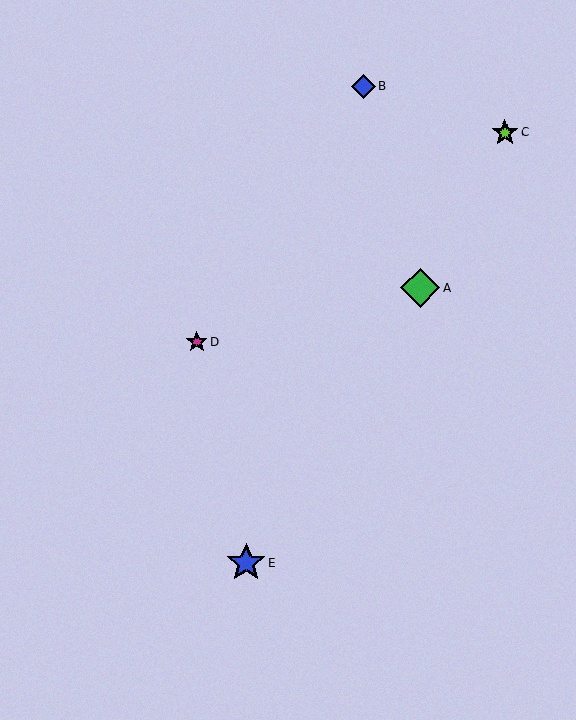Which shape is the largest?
The green diamond (labeled A) is the largest.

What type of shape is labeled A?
Shape A is a green diamond.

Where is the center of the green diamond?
The center of the green diamond is at (420, 288).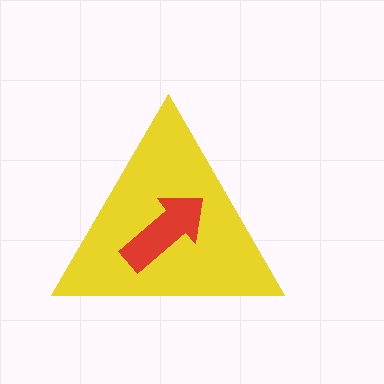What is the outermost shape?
The yellow triangle.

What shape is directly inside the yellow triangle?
The red arrow.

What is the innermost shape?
The red arrow.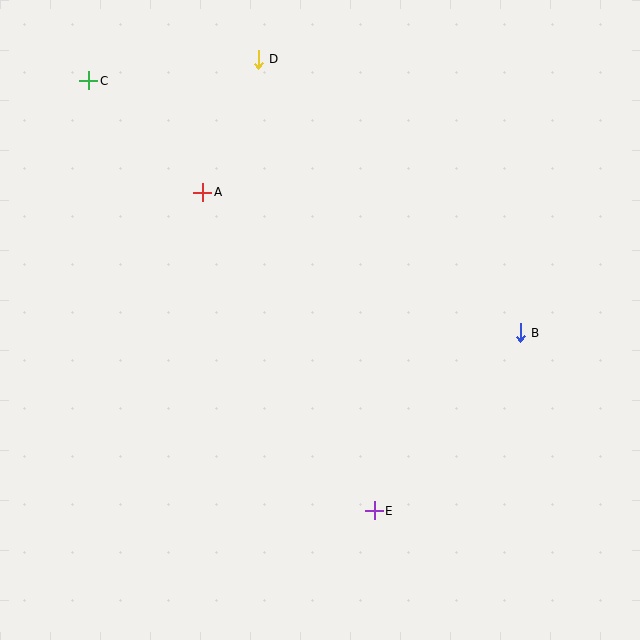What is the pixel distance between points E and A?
The distance between E and A is 362 pixels.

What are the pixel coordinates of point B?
Point B is at (520, 333).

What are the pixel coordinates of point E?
Point E is at (374, 511).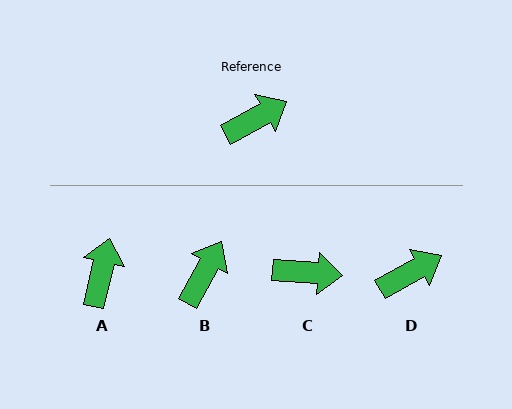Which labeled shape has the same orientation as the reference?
D.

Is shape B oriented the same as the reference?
No, it is off by about 32 degrees.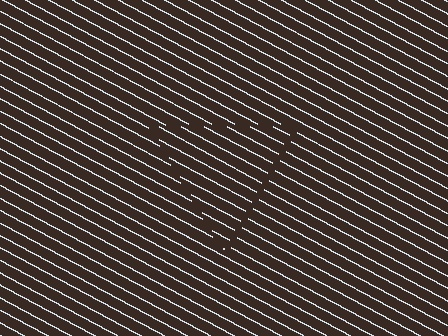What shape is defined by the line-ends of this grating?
An illusory triangle. The interior of the shape contains the same grating, shifted by half a period — the contour is defined by the phase discontinuity where line-ends from the inner and outer gratings abut.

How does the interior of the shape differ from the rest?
The interior of the shape contains the same grating, shifted by half a period — the contour is defined by the phase discontinuity where line-ends from the inner and outer gratings abut.